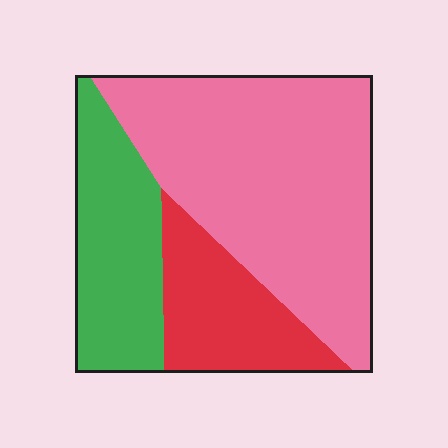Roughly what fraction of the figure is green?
Green takes up about one quarter (1/4) of the figure.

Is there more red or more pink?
Pink.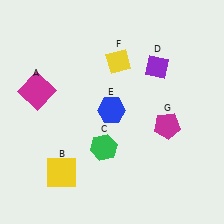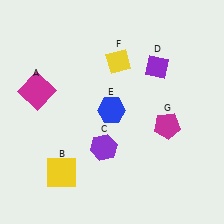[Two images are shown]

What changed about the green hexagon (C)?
In Image 1, C is green. In Image 2, it changed to purple.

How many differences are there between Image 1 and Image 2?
There is 1 difference between the two images.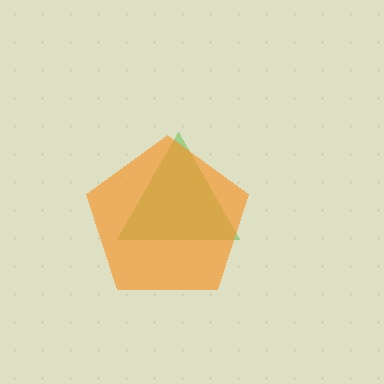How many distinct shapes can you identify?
There are 2 distinct shapes: a lime triangle, an orange pentagon.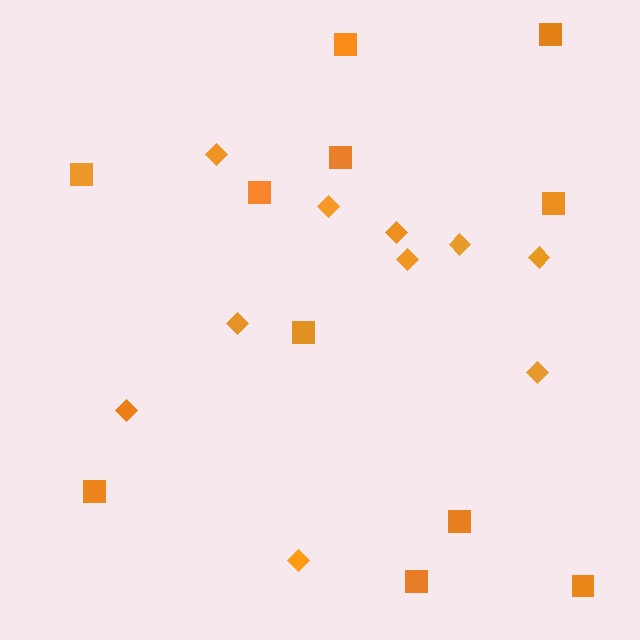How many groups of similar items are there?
There are 2 groups: one group of squares (11) and one group of diamonds (10).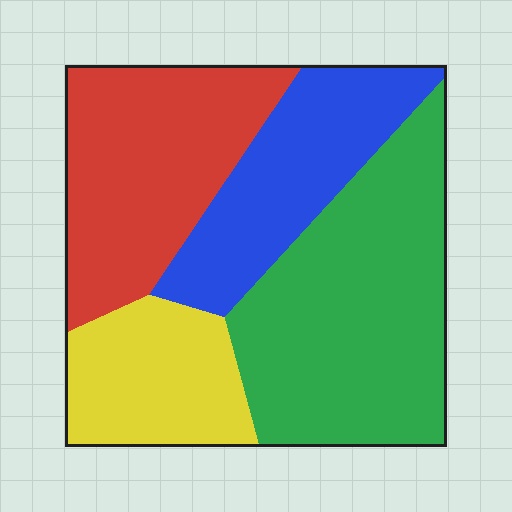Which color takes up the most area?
Green, at roughly 35%.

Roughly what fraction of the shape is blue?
Blue takes up about one fifth (1/5) of the shape.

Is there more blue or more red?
Red.